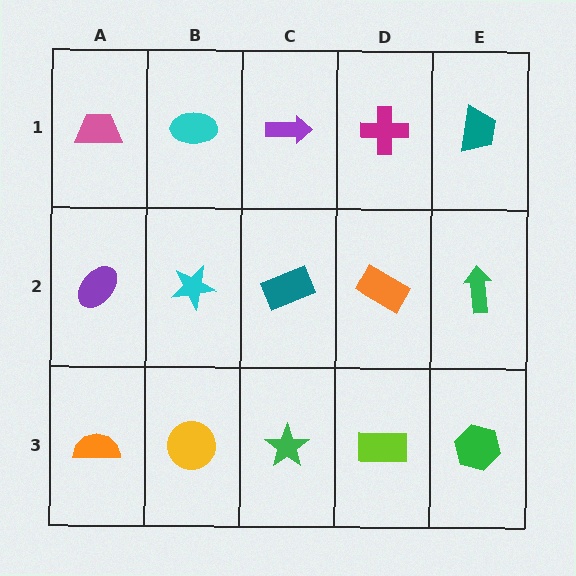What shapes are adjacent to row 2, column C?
A purple arrow (row 1, column C), a green star (row 3, column C), a cyan star (row 2, column B), an orange rectangle (row 2, column D).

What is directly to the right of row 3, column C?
A lime rectangle.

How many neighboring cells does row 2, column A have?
3.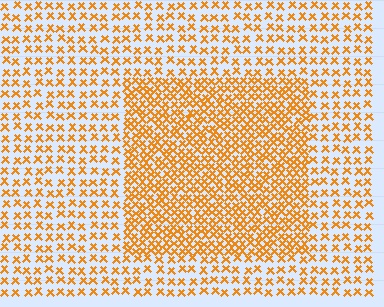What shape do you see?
I see a rectangle.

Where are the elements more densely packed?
The elements are more densely packed inside the rectangle boundary.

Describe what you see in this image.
The image contains small orange elements arranged at two different densities. A rectangle-shaped region is visible where the elements are more densely packed than the surrounding area.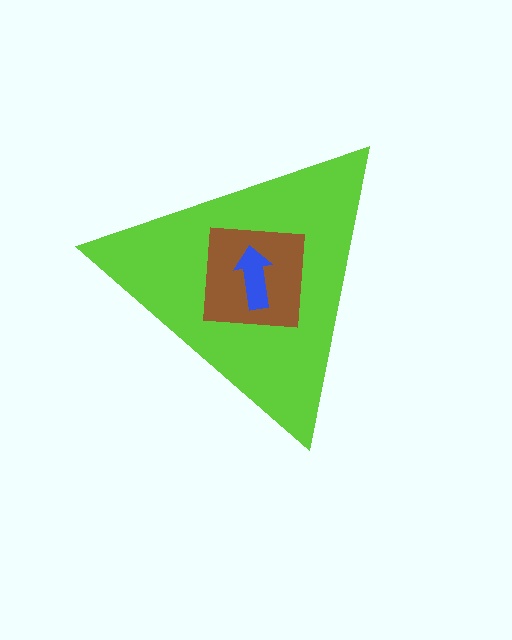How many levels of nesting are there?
3.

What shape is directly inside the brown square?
The blue arrow.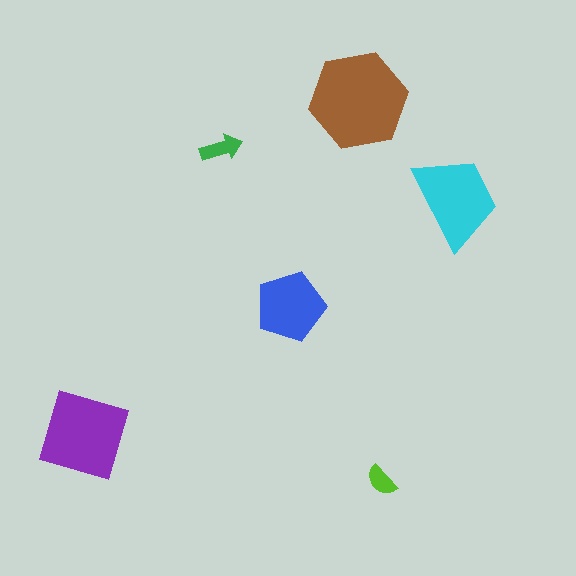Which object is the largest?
The brown hexagon.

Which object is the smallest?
The lime semicircle.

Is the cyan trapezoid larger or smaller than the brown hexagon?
Smaller.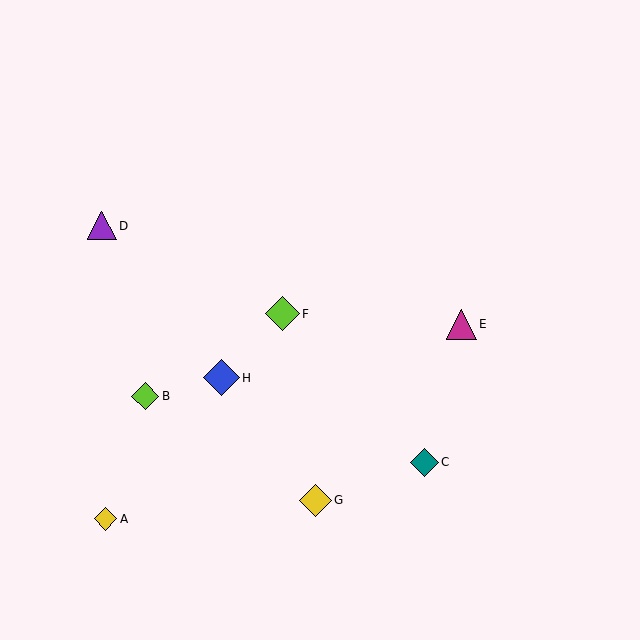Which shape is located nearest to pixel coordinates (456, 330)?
The magenta triangle (labeled E) at (461, 324) is nearest to that location.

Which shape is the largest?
The blue diamond (labeled H) is the largest.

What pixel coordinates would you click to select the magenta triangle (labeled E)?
Click at (461, 324) to select the magenta triangle E.